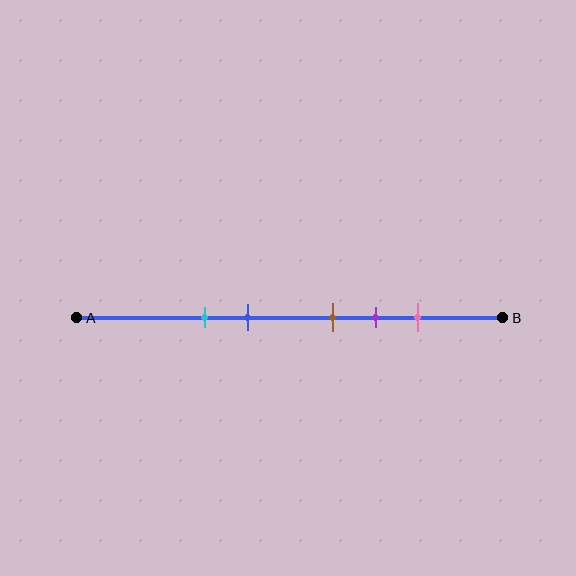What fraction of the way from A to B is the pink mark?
The pink mark is approximately 80% (0.8) of the way from A to B.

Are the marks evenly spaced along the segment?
No, the marks are not evenly spaced.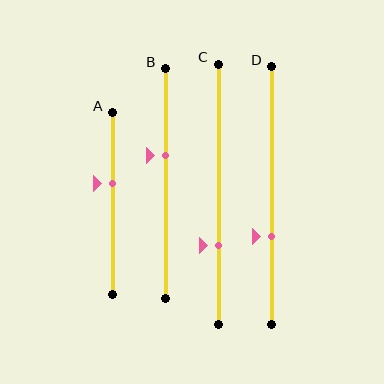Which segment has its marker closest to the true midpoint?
Segment A has its marker closest to the true midpoint.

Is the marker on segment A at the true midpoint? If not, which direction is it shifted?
No, the marker on segment A is shifted upward by about 11% of the segment length.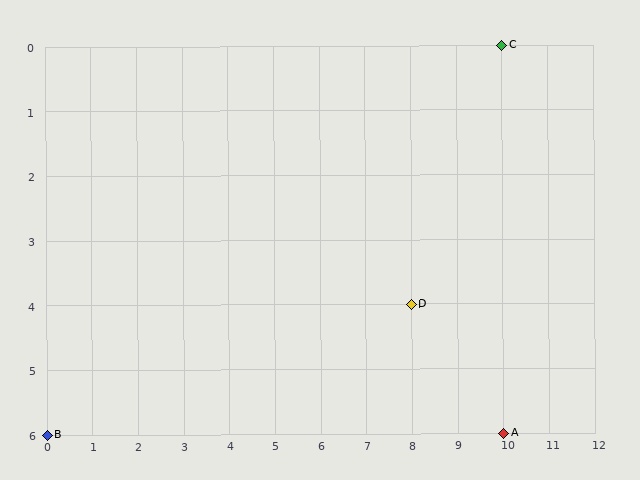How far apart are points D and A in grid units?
Points D and A are 2 columns and 2 rows apart (about 2.8 grid units diagonally).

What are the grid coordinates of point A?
Point A is at grid coordinates (10, 6).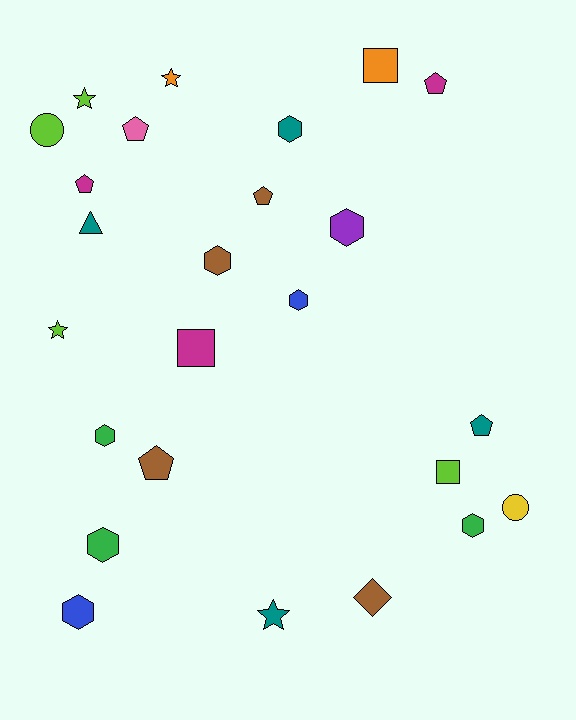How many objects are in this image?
There are 25 objects.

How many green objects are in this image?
There are 3 green objects.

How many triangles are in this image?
There is 1 triangle.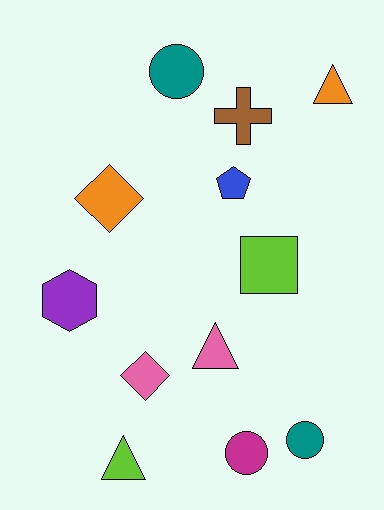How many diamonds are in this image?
There are 2 diamonds.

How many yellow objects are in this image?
There are no yellow objects.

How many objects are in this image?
There are 12 objects.